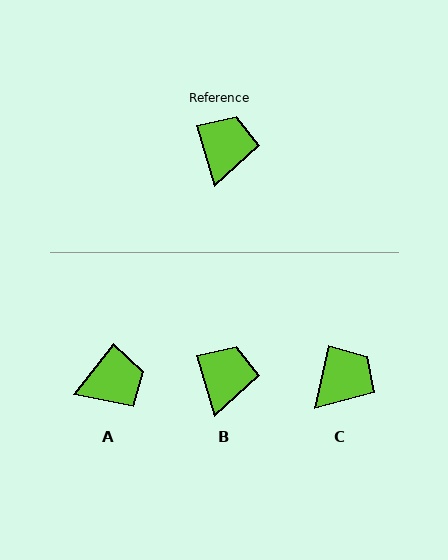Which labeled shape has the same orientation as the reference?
B.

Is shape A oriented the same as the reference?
No, it is off by about 54 degrees.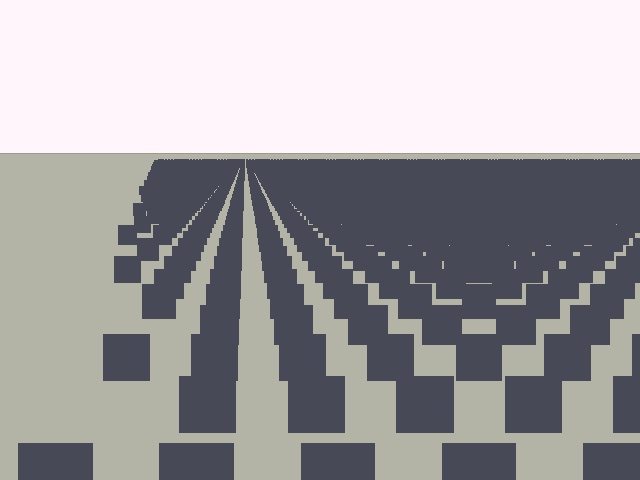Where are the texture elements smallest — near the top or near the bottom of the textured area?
Near the top.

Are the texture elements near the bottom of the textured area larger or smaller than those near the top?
Larger. Near the bottom, elements are closer to the viewer and appear at a bigger on-screen size.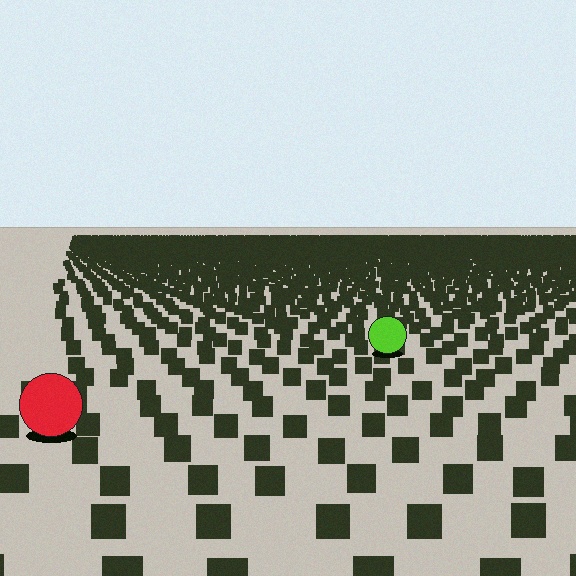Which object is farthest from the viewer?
The lime circle is farthest from the viewer. It appears smaller and the ground texture around it is denser.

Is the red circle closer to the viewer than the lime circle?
Yes. The red circle is closer — you can tell from the texture gradient: the ground texture is coarser near it.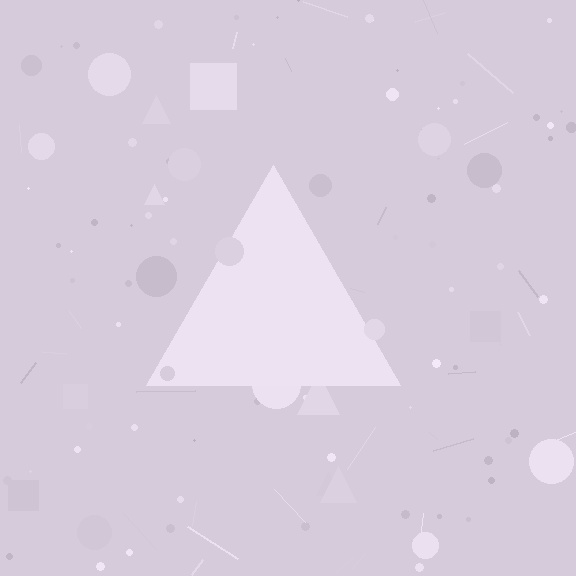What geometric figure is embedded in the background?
A triangle is embedded in the background.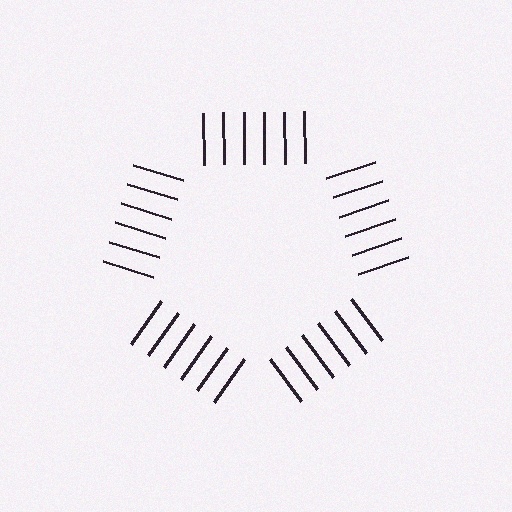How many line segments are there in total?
30 — 6 along each of the 5 edges.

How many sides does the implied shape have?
5 sides — the line-ends trace a pentagon.